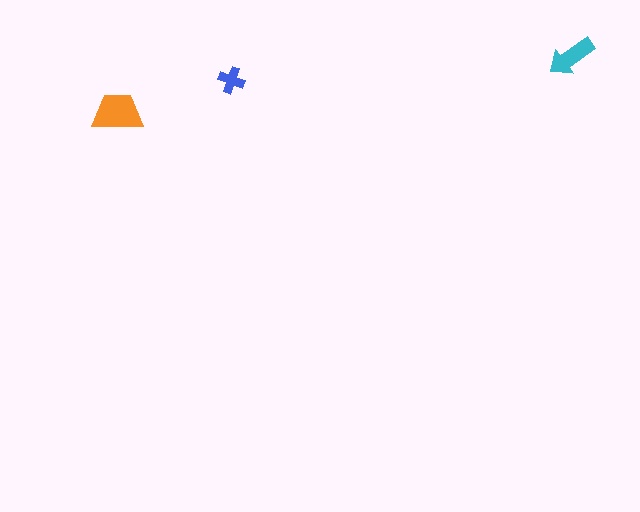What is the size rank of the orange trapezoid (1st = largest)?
1st.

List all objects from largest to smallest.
The orange trapezoid, the cyan arrow, the blue cross.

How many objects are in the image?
There are 3 objects in the image.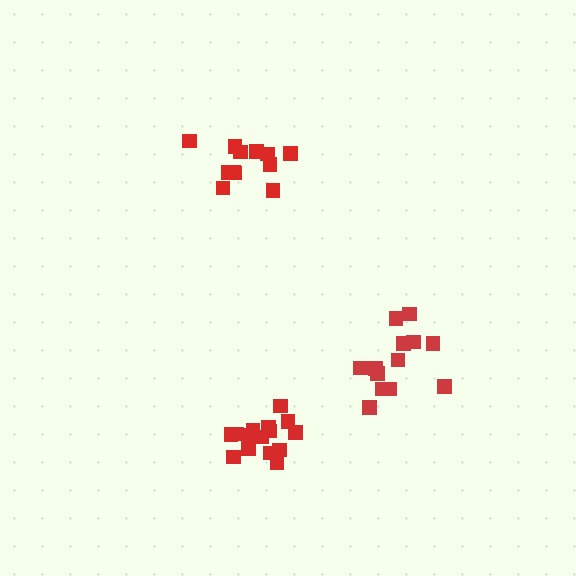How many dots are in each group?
Group 1: 12 dots, Group 2: 15 dots, Group 3: 13 dots (40 total).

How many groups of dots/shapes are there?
There are 3 groups.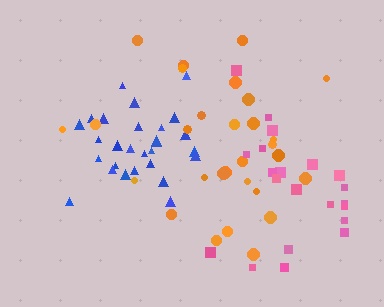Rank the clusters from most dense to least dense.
blue, orange, pink.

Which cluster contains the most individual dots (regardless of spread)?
Orange (29).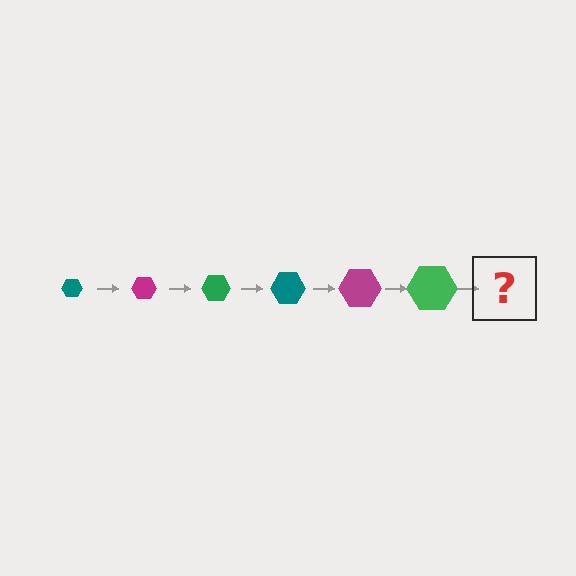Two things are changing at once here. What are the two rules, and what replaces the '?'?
The two rules are that the hexagon grows larger each step and the color cycles through teal, magenta, and green. The '?' should be a teal hexagon, larger than the previous one.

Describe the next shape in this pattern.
It should be a teal hexagon, larger than the previous one.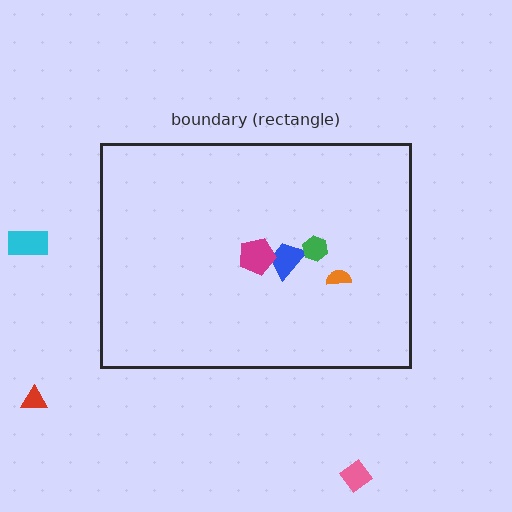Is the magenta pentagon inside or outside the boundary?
Inside.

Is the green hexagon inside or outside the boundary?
Inside.